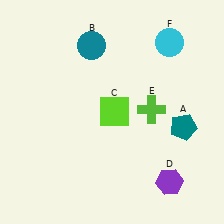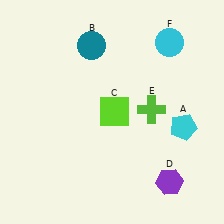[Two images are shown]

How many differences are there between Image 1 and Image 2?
There is 1 difference between the two images.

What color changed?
The pentagon (A) changed from teal in Image 1 to cyan in Image 2.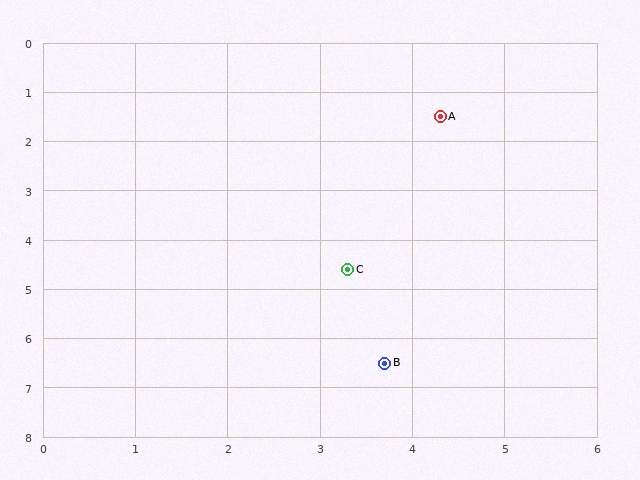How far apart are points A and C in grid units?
Points A and C are about 3.3 grid units apart.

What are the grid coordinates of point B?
Point B is at approximately (3.7, 6.5).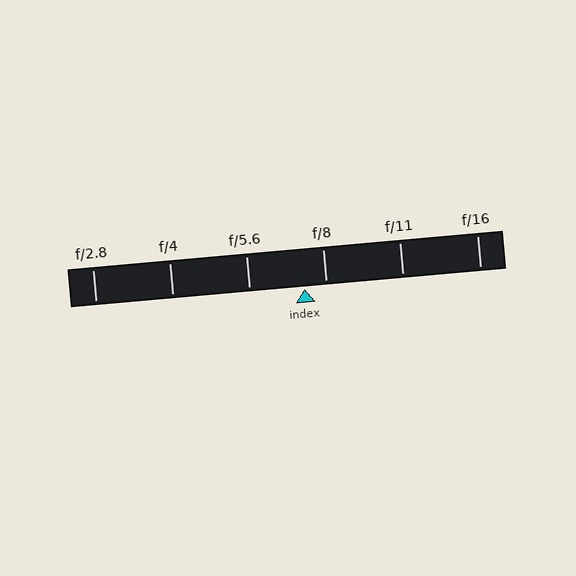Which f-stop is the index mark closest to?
The index mark is closest to f/8.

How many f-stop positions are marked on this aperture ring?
There are 6 f-stop positions marked.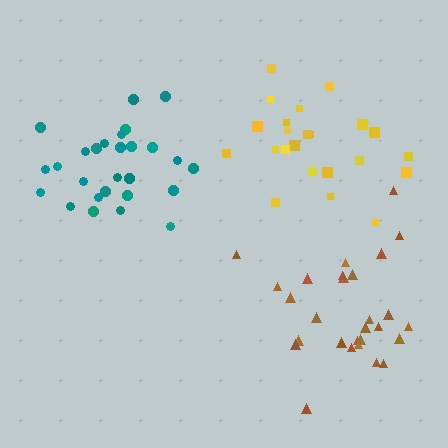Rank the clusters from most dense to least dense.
teal, brown, yellow.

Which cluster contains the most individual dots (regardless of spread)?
Brown (28).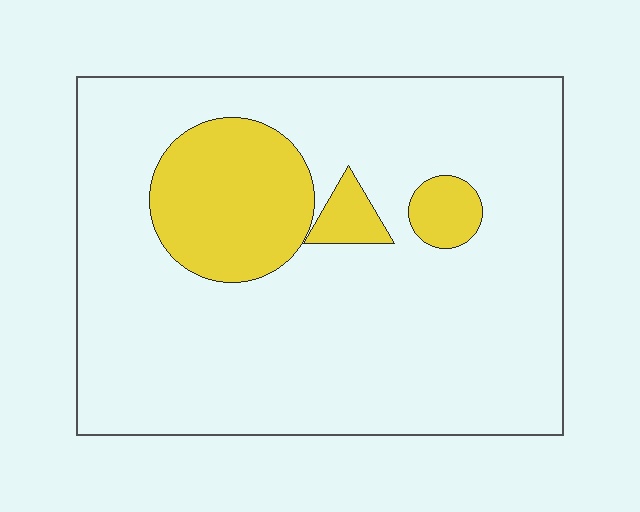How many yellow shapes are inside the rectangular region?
3.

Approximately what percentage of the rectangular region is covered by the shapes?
Approximately 15%.